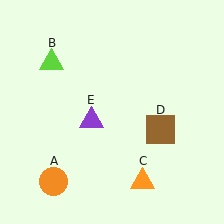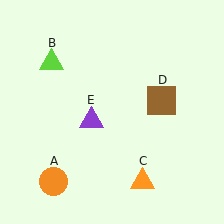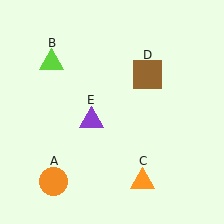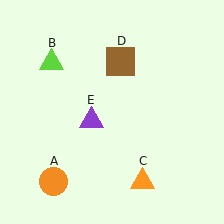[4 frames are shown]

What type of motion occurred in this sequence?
The brown square (object D) rotated counterclockwise around the center of the scene.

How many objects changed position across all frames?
1 object changed position: brown square (object D).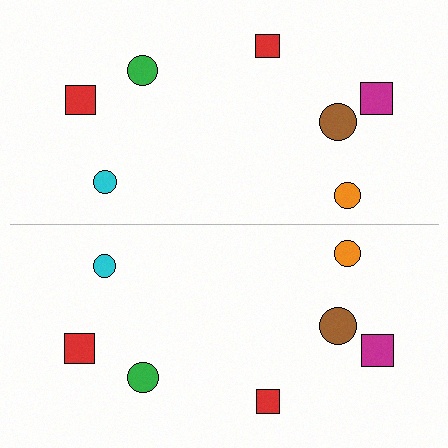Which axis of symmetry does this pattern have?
The pattern has a horizontal axis of symmetry running through the center of the image.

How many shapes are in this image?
There are 14 shapes in this image.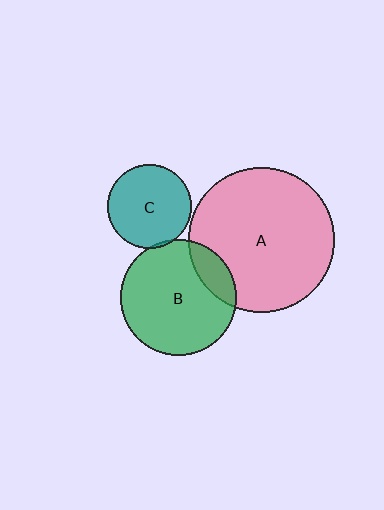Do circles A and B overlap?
Yes.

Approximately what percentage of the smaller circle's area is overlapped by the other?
Approximately 15%.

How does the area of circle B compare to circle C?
Approximately 1.9 times.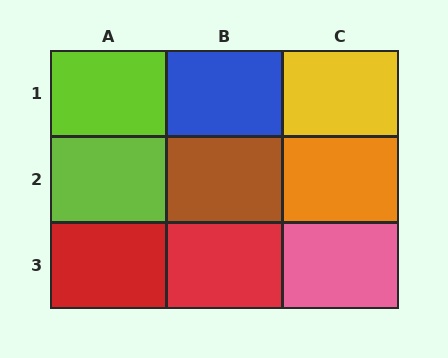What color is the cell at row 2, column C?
Orange.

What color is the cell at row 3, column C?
Pink.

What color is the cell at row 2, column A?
Lime.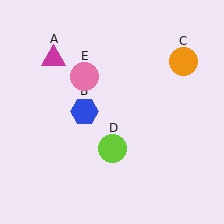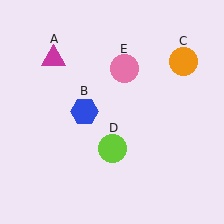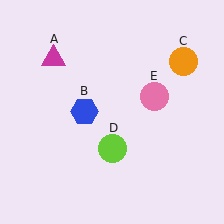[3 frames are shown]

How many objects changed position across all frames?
1 object changed position: pink circle (object E).